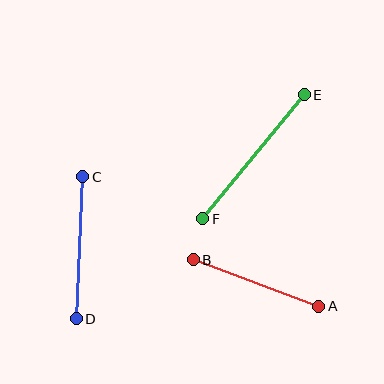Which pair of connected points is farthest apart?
Points E and F are farthest apart.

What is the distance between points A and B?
The distance is approximately 134 pixels.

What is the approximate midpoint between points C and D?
The midpoint is at approximately (79, 248) pixels.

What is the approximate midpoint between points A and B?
The midpoint is at approximately (256, 283) pixels.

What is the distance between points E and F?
The distance is approximately 161 pixels.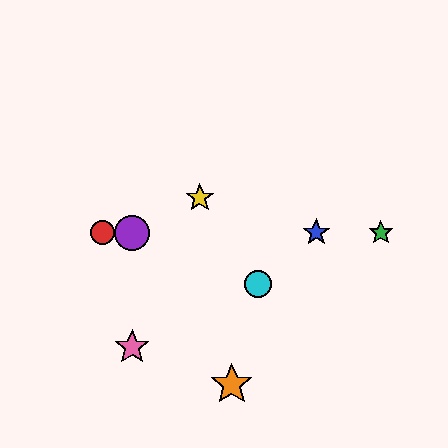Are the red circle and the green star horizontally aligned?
Yes, both are at y≈233.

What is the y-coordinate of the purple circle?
The purple circle is at y≈233.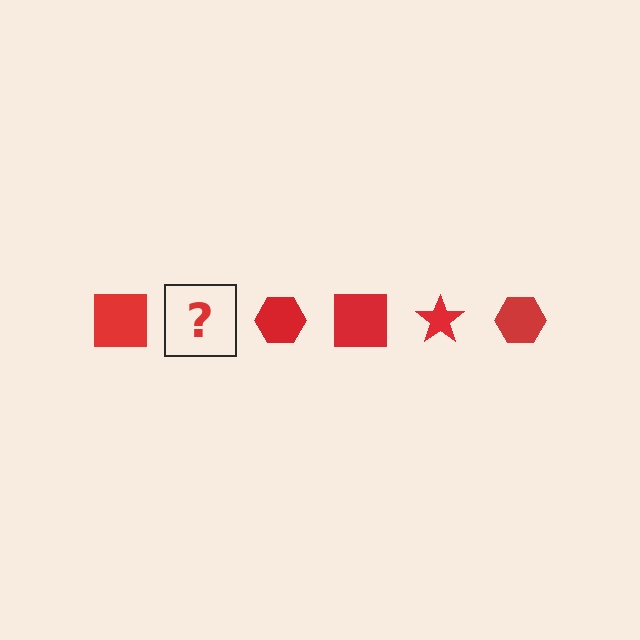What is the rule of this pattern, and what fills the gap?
The rule is that the pattern cycles through square, star, hexagon shapes in red. The gap should be filled with a red star.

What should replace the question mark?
The question mark should be replaced with a red star.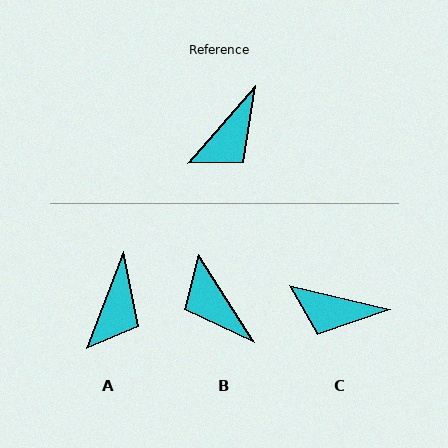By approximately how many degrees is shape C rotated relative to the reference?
Approximately 62 degrees clockwise.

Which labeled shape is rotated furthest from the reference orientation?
B, about 106 degrees away.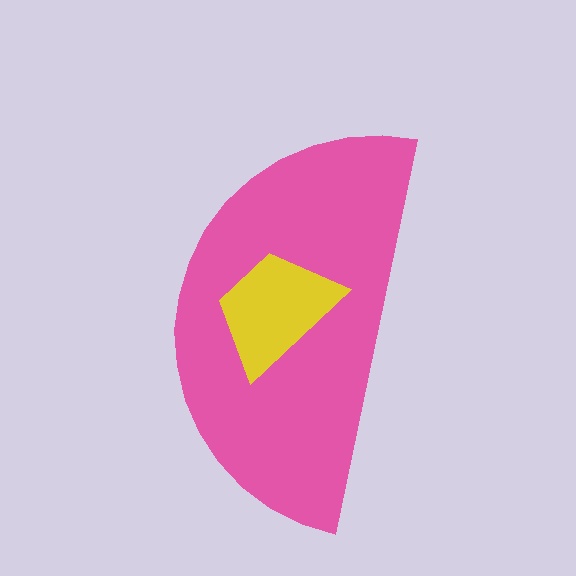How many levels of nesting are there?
2.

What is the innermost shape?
The yellow trapezoid.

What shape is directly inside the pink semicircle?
The yellow trapezoid.